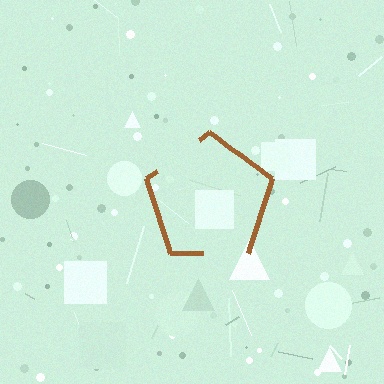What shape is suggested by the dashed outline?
The dashed outline suggests a pentagon.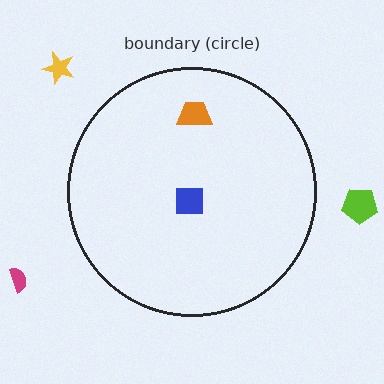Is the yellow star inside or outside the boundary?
Outside.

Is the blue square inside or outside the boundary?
Inside.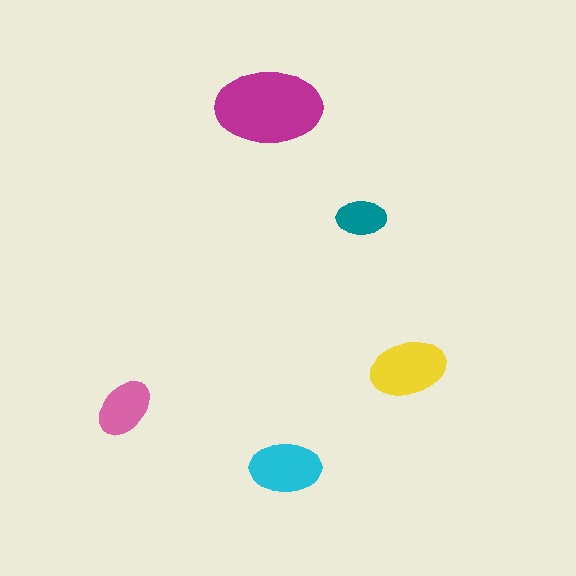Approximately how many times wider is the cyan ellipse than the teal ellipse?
About 1.5 times wider.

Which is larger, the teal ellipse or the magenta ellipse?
The magenta one.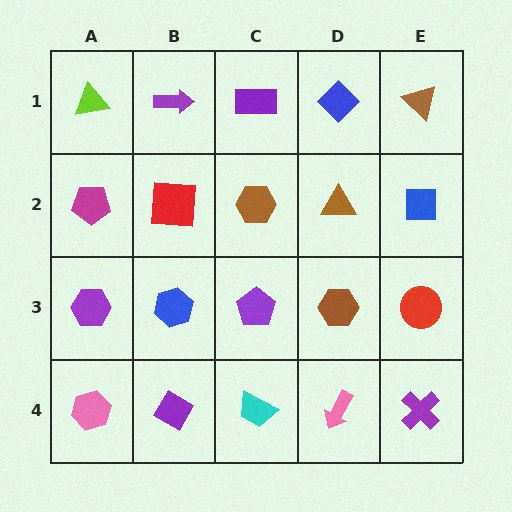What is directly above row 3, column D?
A brown triangle.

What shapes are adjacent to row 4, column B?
A blue hexagon (row 3, column B), a pink hexagon (row 4, column A), a cyan trapezoid (row 4, column C).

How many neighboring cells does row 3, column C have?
4.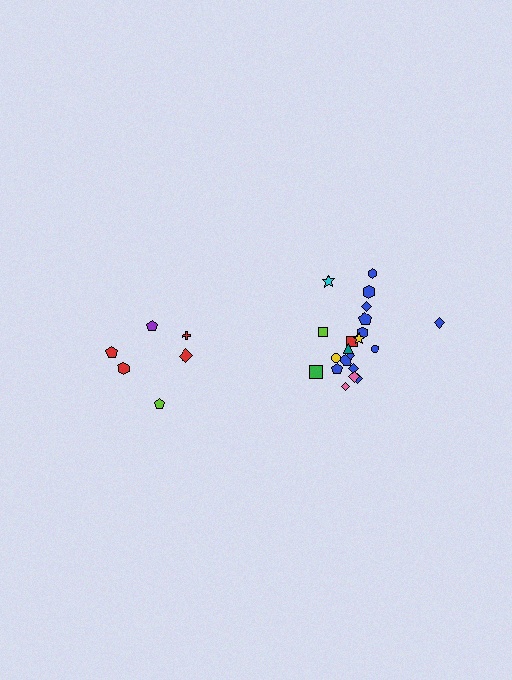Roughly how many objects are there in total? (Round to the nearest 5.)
Roughly 30 objects in total.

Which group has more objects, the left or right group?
The right group.